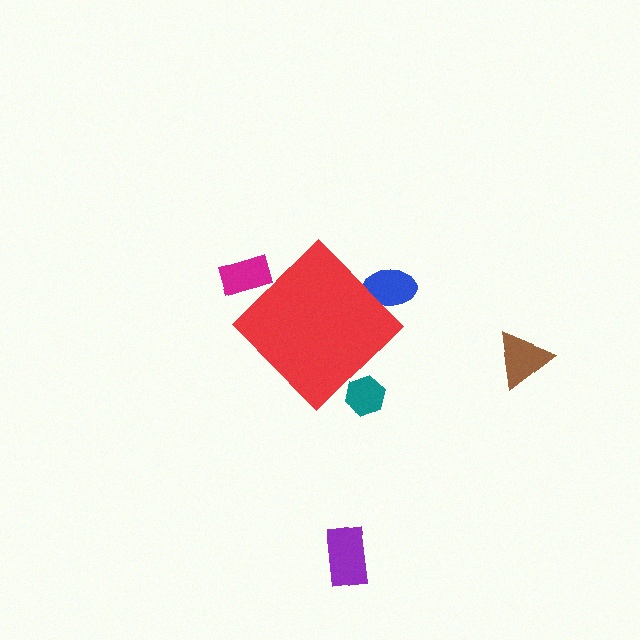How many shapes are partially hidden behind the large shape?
3 shapes are partially hidden.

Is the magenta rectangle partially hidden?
Yes, the magenta rectangle is partially hidden behind the red diamond.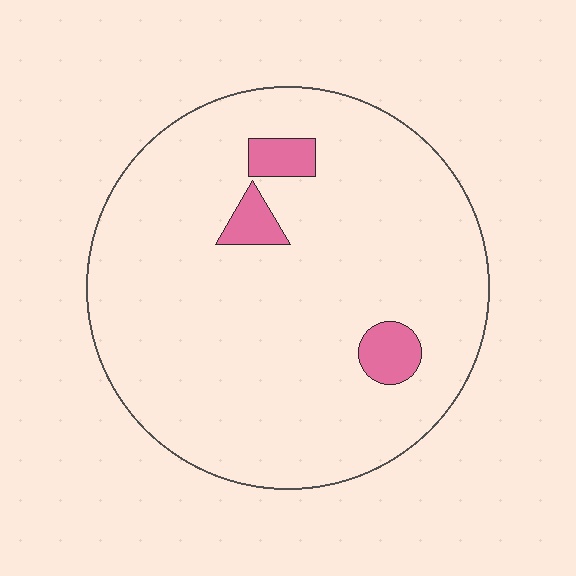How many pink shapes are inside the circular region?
3.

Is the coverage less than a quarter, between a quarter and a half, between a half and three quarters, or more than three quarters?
Less than a quarter.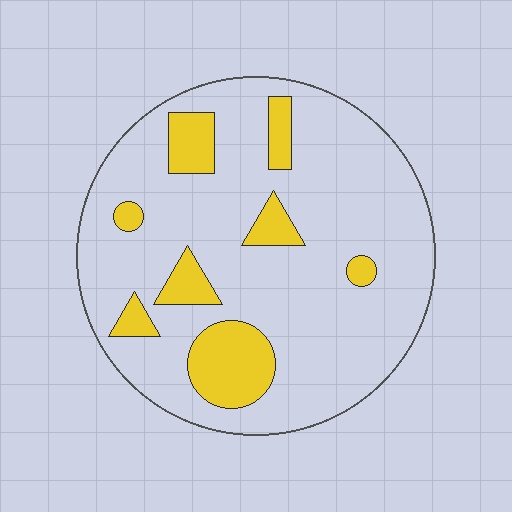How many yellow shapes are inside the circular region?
8.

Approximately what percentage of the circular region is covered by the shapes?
Approximately 15%.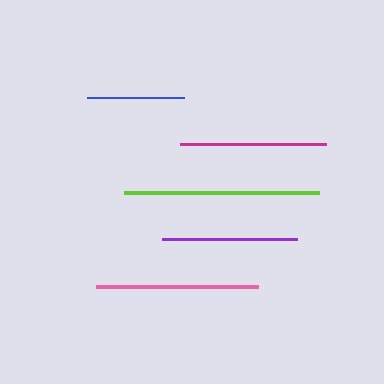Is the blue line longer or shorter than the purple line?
The purple line is longer than the blue line.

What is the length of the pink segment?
The pink segment is approximately 162 pixels long.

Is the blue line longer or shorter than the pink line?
The pink line is longer than the blue line.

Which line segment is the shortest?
The blue line is the shortest at approximately 98 pixels.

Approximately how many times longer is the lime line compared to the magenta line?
The lime line is approximately 1.3 times the length of the magenta line.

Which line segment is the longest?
The lime line is the longest at approximately 195 pixels.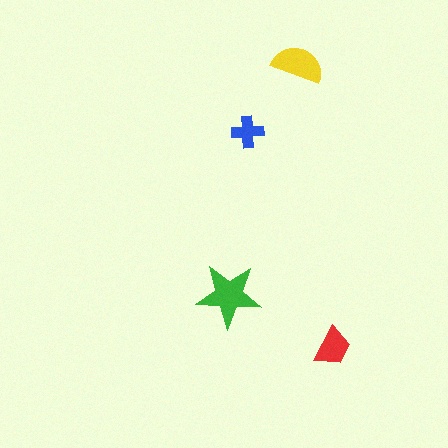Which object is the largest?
The green star.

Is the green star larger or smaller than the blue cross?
Larger.